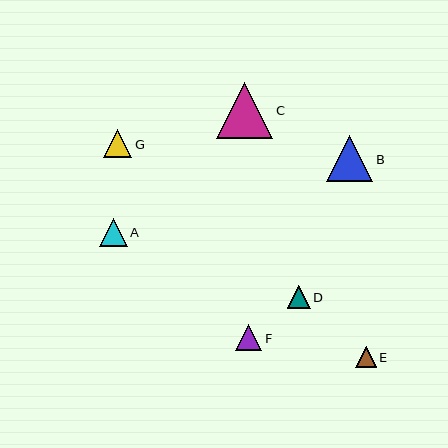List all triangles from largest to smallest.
From largest to smallest: C, B, A, G, F, D, E.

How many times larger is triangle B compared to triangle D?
Triangle B is approximately 2.1 times the size of triangle D.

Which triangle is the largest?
Triangle C is the largest with a size of approximately 56 pixels.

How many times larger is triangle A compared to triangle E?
Triangle A is approximately 1.4 times the size of triangle E.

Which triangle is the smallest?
Triangle E is the smallest with a size of approximately 21 pixels.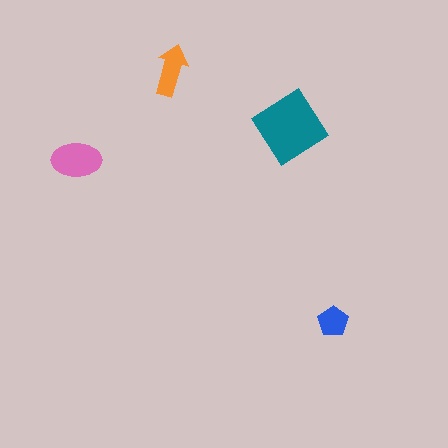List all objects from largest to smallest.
The teal diamond, the pink ellipse, the orange arrow, the blue pentagon.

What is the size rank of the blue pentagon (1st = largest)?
4th.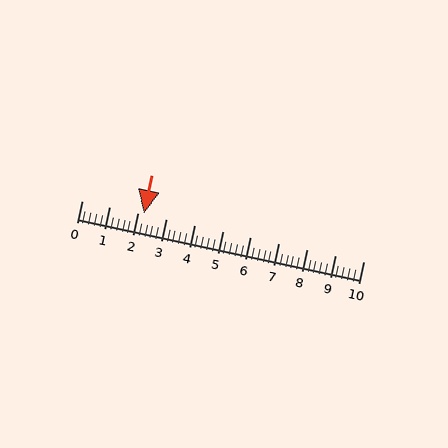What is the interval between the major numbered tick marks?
The major tick marks are spaced 1 units apart.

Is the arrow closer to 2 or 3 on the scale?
The arrow is closer to 2.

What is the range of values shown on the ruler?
The ruler shows values from 0 to 10.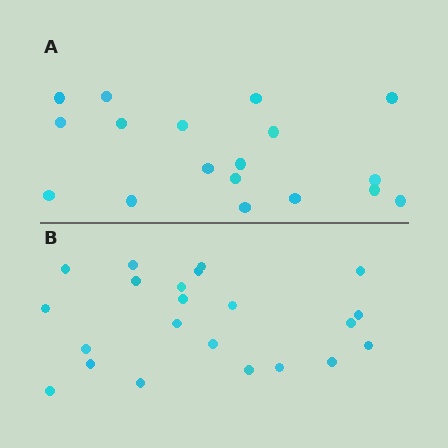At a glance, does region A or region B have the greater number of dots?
Region B (the bottom region) has more dots.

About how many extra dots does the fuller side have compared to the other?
Region B has about 4 more dots than region A.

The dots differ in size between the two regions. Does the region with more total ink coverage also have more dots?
No. Region A has more total ink coverage because its dots are larger, but region B actually contains more individual dots. Total area can be misleading — the number of items is what matters here.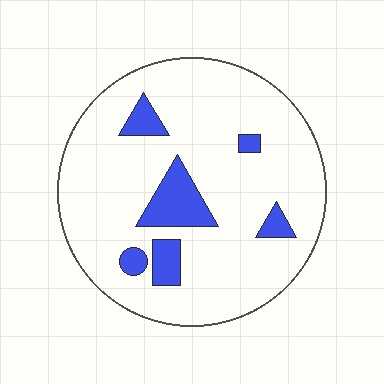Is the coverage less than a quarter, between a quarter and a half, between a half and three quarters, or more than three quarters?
Less than a quarter.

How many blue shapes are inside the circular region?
6.